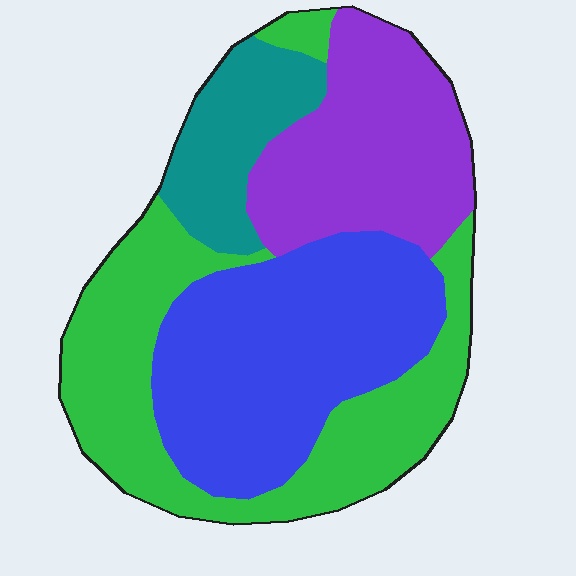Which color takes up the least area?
Teal, at roughly 10%.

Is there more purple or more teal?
Purple.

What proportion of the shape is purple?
Purple covers roughly 25% of the shape.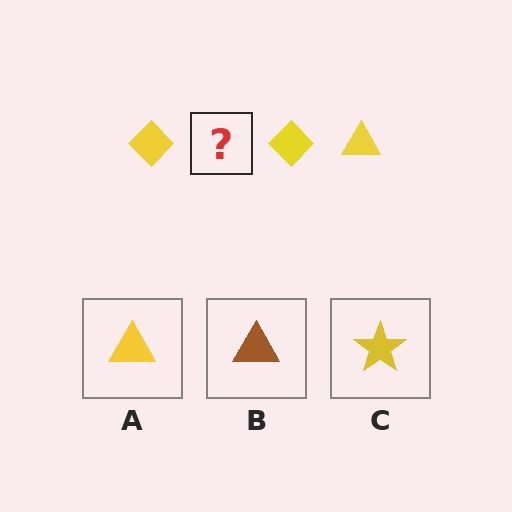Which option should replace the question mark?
Option A.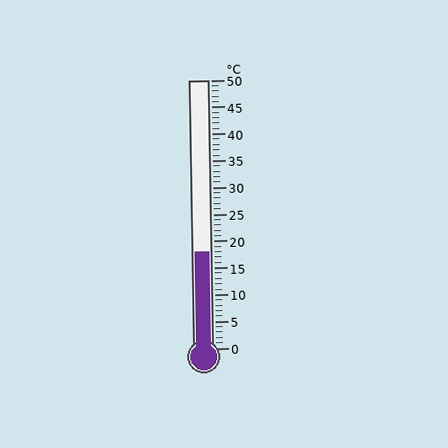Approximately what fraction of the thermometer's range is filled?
The thermometer is filled to approximately 35% of its range.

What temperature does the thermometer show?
The thermometer shows approximately 18°C.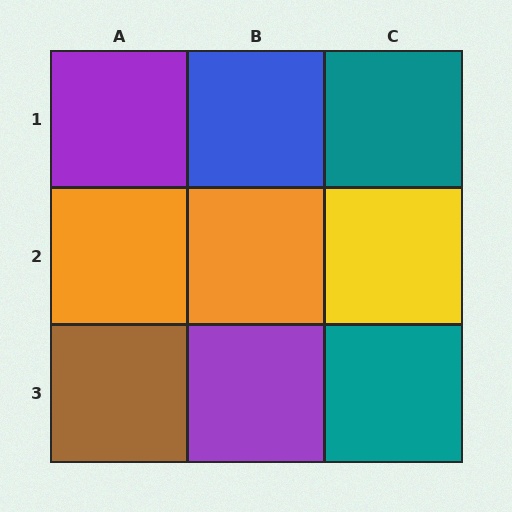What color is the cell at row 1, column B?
Blue.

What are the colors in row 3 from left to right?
Brown, purple, teal.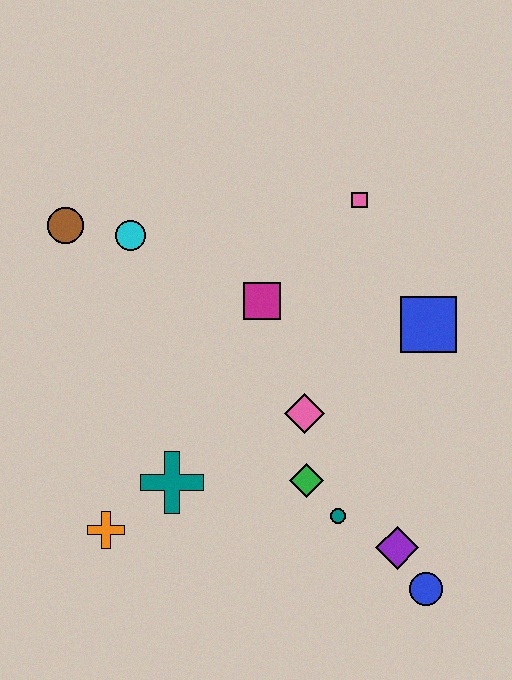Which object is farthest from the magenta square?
The blue circle is farthest from the magenta square.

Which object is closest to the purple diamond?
The blue circle is closest to the purple diamond.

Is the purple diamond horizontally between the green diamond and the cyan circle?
No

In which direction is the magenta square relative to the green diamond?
The magenta square is above the green diamond.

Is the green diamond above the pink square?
No